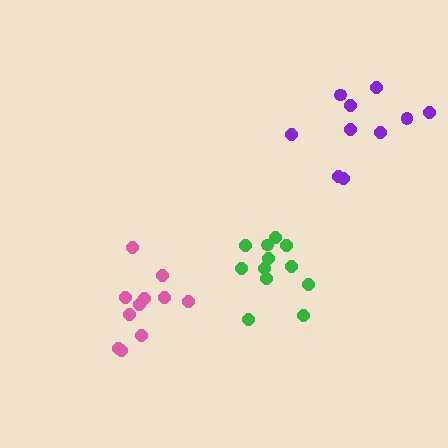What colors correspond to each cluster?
The clusters are colored: green, purple, pink.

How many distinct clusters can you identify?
There are 3 distinct clusters.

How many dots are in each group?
Group 1: 12 dots, Group 2: 10 dots, Group 3: 11 dots (33 total).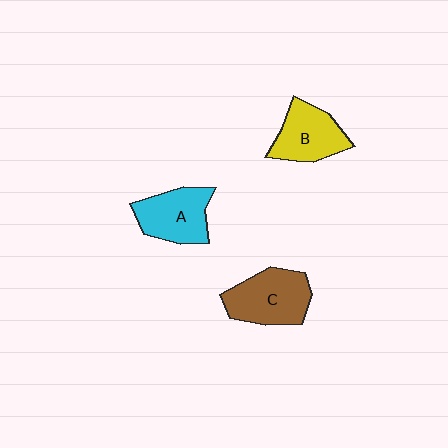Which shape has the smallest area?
Shape B (yellow).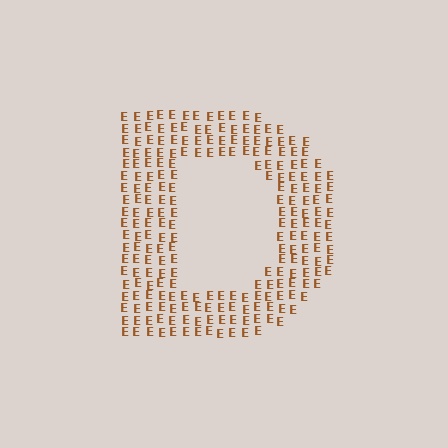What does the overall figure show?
The overall figure shows the letter D.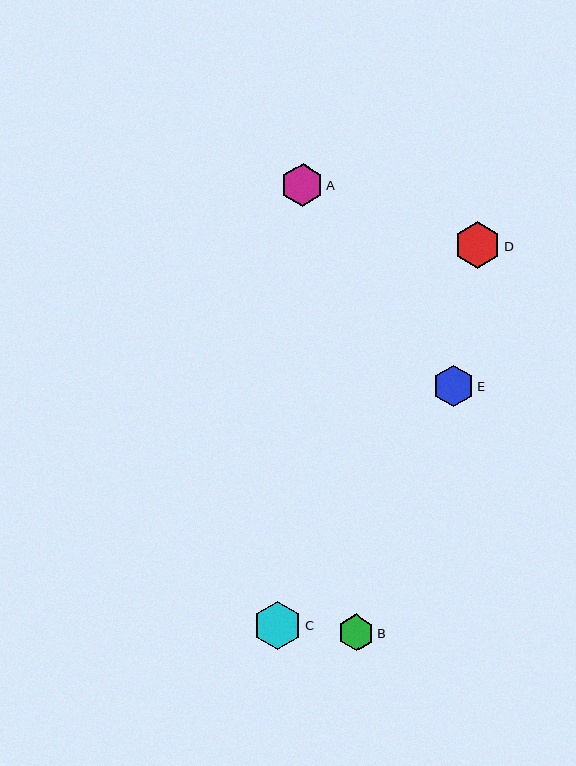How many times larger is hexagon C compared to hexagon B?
Hexagon C is approximately 1.3 times the size of hexagon B.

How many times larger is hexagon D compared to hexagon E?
Hexagon D is approximately 1.1 times the size of hexagon E.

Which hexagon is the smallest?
Hexagon B is the smallest with a size of approximately 36 pixels.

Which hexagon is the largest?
Hexagon C is the largest with a size of approximately 49 pixels.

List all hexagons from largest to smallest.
From largest to smallest: C, D, A, E, B.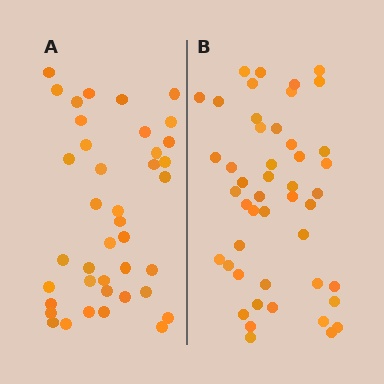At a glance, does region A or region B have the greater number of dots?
Region B (the right region) has more dots.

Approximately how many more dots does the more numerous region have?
Region B has roughly 8 or so more dots than region A.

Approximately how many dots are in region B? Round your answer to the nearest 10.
About 50 dots. (The exact count is 47, which rounds to 50.)